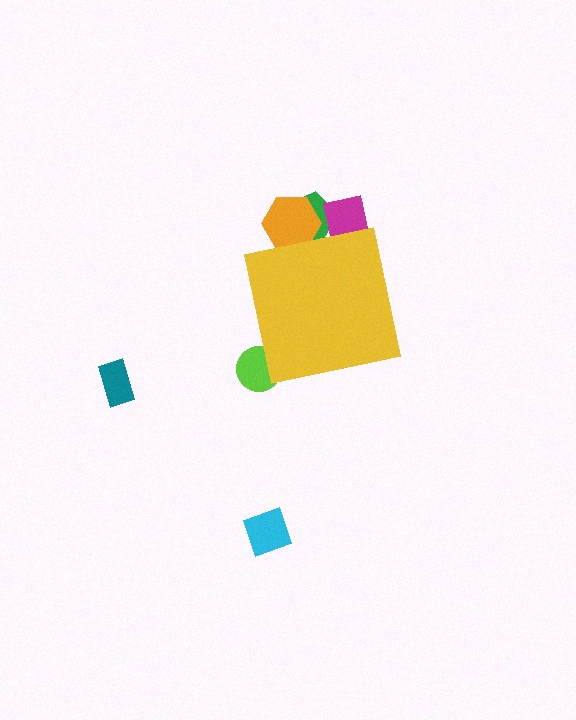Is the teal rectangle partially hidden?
No, the teal rectangle is fully visible.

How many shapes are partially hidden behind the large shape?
4 shapes are partially hidden.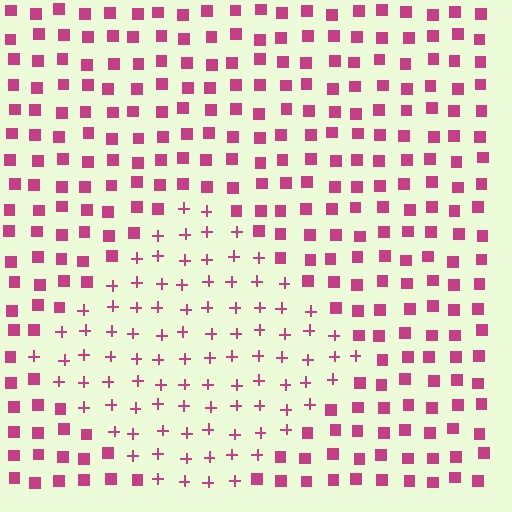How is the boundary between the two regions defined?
The boundary is defined by a change in element shape: plus signs inside vs. squares outside. All elements share the same color and spacing.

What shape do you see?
I see a diamond.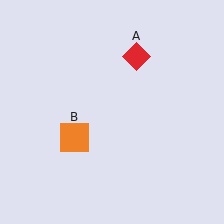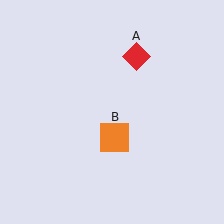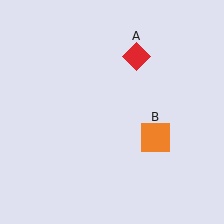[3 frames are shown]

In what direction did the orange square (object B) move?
The orange square (object B) moved right.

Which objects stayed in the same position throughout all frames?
Red diamond (object A) remained stationary.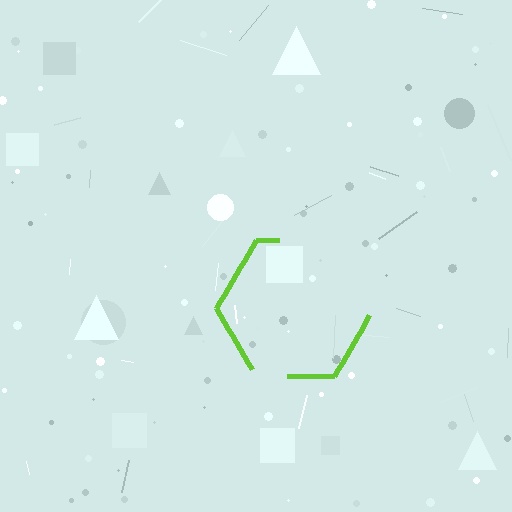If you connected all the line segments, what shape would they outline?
They would outline a hexagon.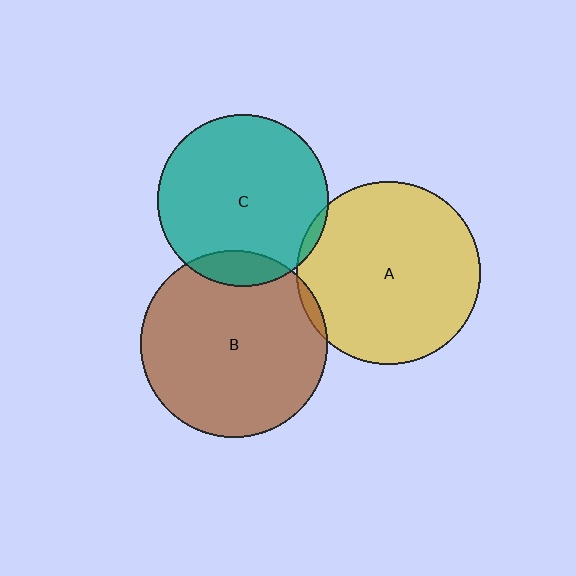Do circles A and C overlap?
Yes.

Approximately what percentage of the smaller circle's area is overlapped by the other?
Approximately 5%.